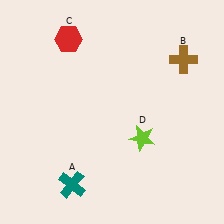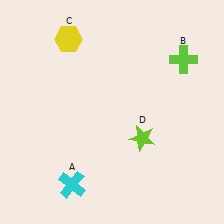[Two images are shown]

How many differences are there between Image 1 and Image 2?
There are 3 differences between the two images.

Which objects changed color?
A changed from teal to cyan. B changed from brown to lime. C changed from red to yellow.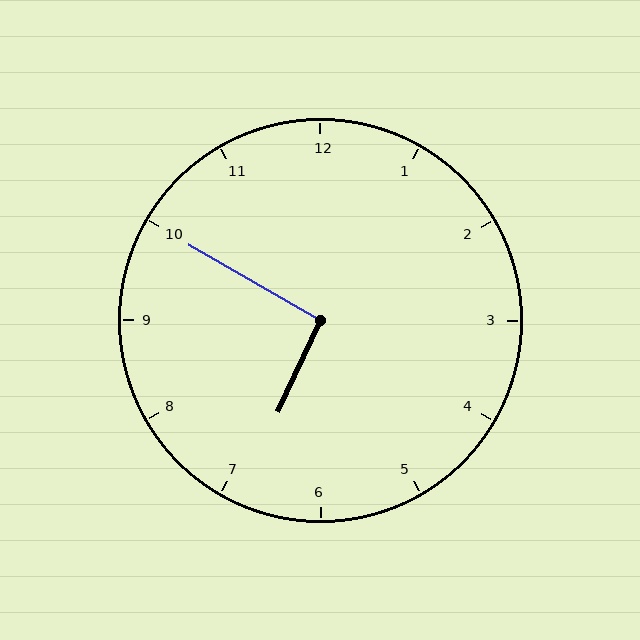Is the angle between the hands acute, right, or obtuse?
It is right.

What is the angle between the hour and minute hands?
Approximately 95 degrees.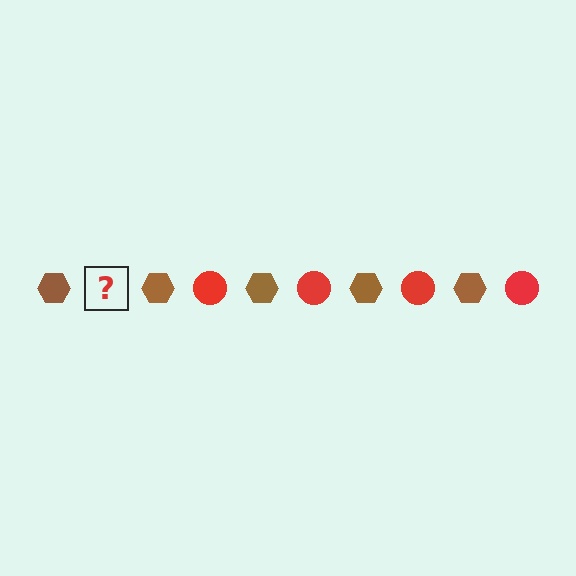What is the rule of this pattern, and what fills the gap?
The rule is that the pattern alternates between brown hexagon and red circle. The gap should be filled with a red circle.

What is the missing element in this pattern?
The missing element is a red circle.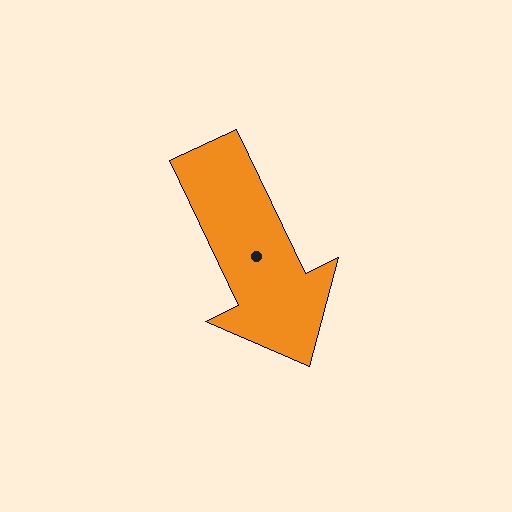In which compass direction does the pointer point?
Southeast.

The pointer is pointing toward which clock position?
Roughly 5 o'clock.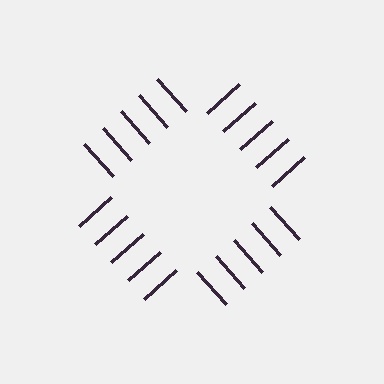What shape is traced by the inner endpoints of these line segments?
An illusory square — the line segments terminate on its edges but no continuous stroke is drawn.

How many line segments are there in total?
20 — 5 along each of the 4 edges.